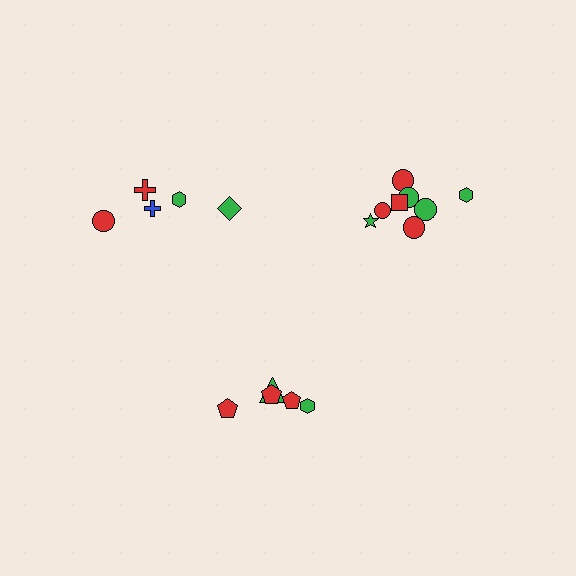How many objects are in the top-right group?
There are 8 objects.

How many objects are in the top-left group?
There are 5 objects.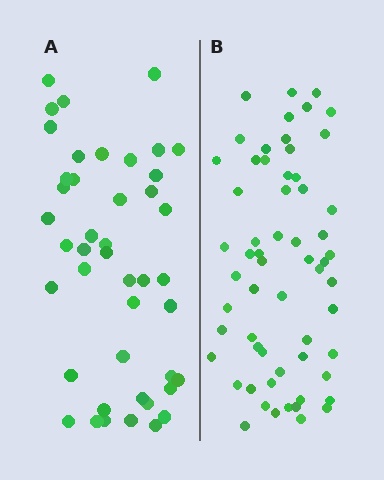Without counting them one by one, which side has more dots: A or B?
Region B (the right region) has more dots.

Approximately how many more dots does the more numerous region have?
Region B has approximately 15 more dots than region A.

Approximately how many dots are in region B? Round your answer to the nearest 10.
About 60 dots.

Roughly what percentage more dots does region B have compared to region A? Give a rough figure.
About 35% more.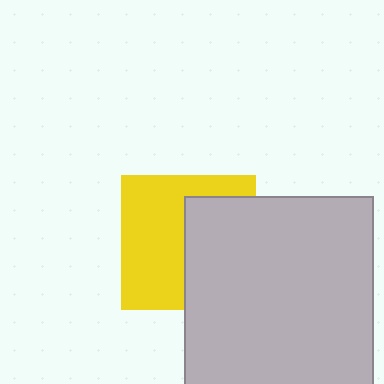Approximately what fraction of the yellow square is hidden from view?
Roughly 46% of the yellow square is hidden behind the light gray square.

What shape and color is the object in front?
The object in front is a light gray square.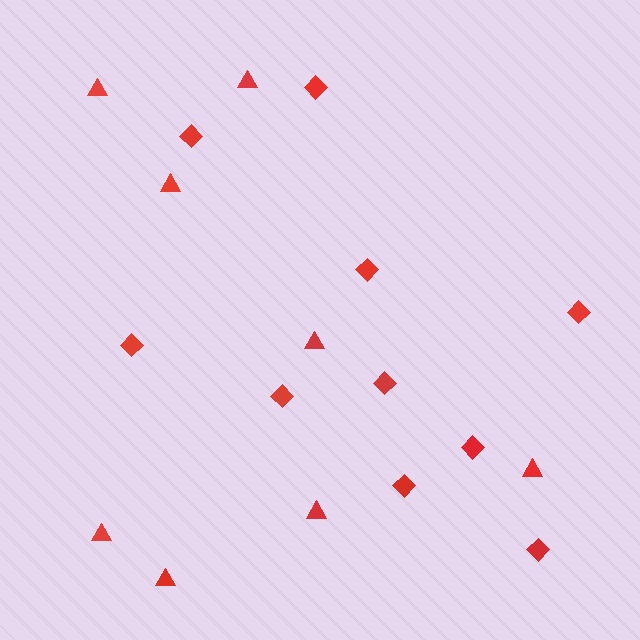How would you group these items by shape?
There are 2 groups: one group of diamonds (10) and one group of triangles (8).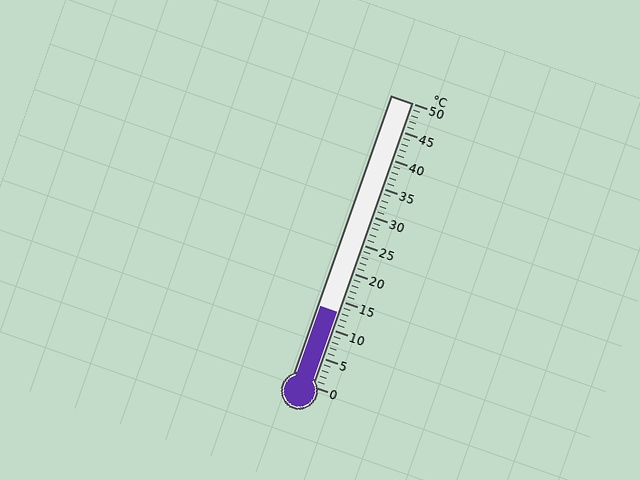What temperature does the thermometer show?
The thermometer shows approximately 13°C.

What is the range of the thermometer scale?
The thermometer scale ranges from 0°C to 50°C.